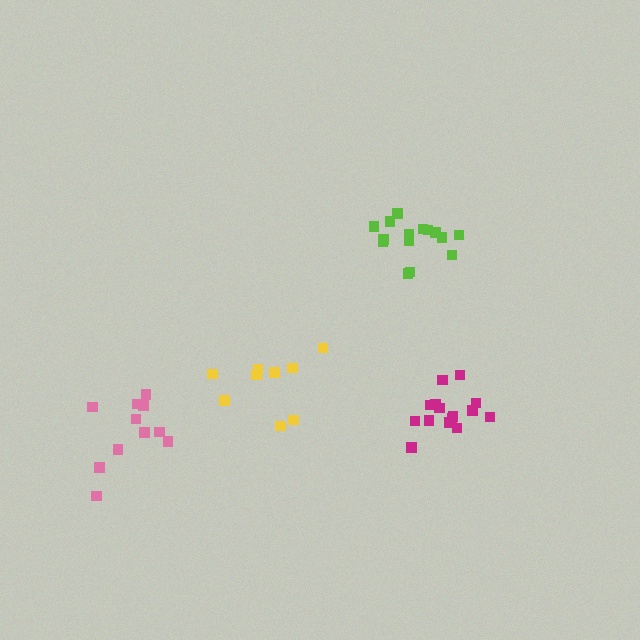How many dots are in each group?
Group 1: 15 dots, Group 2: 15 dots, Group 3: 9 dots, Group 4: 11 dots (50 total).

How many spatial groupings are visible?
There are 4 spatial groupings.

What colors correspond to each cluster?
The clusters are colored: lime, magenta, yellow, pink.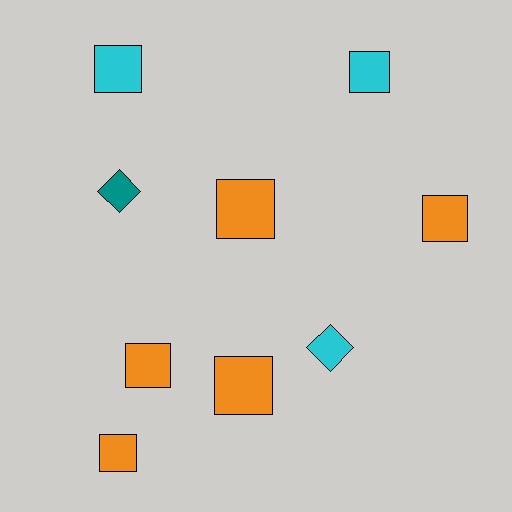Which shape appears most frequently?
Square, with 7 objects.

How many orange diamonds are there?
There are no orange diamonds.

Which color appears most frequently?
Orange, with 5 objects.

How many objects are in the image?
There are 9 objects.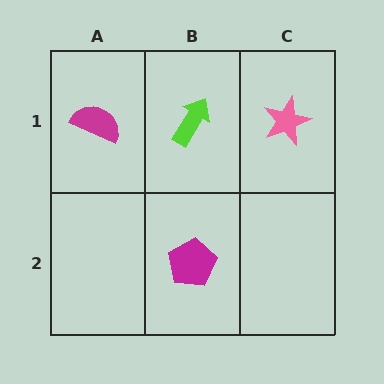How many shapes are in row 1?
3 shapes.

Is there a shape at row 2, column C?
No, that cell is empty.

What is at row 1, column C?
A pink star.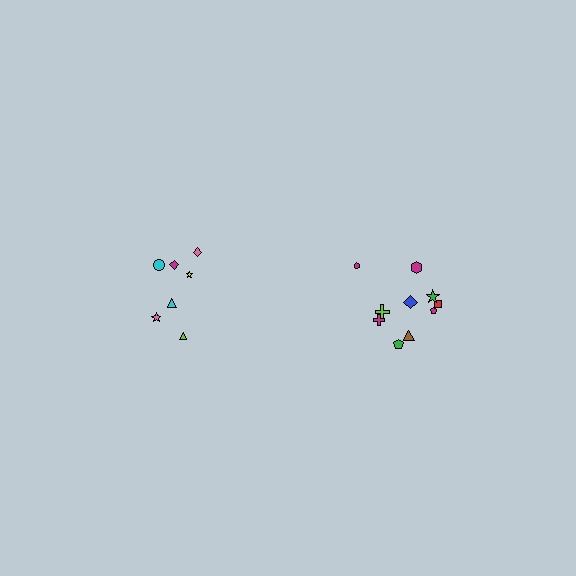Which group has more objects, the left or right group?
The right group.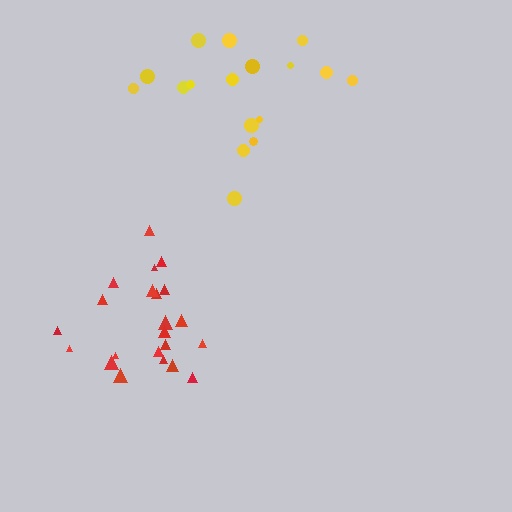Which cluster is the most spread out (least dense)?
Yellow.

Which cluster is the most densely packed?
Red.